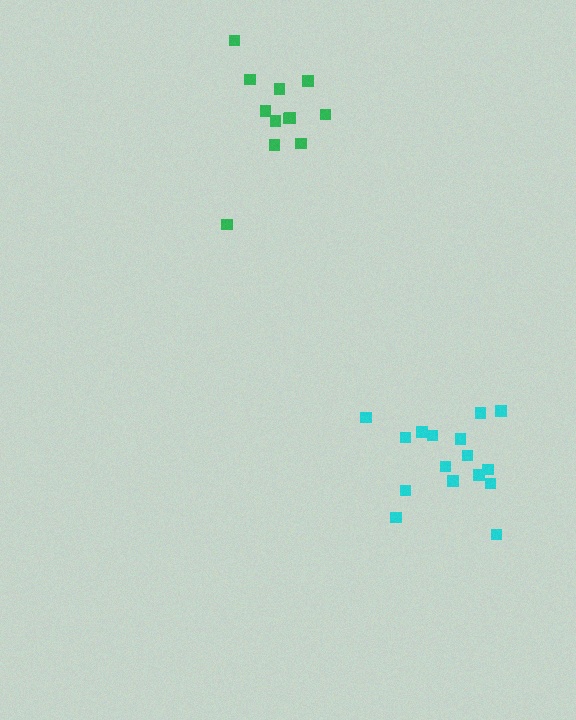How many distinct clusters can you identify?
There are 2 distinct clusters.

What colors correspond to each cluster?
The clusters are colored: cyan, green.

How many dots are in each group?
Group 1: 16 dots, Group 2: 12 dots (28 total).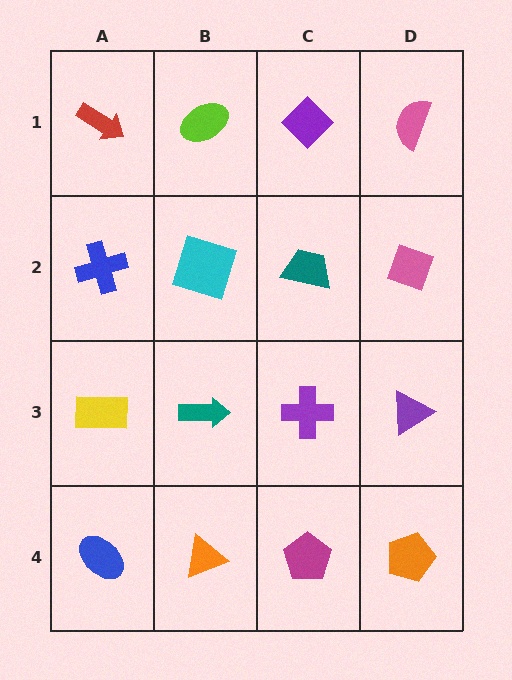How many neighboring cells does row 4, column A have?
2.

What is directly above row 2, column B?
A lime ellipse.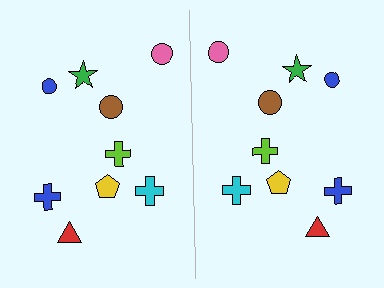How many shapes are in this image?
There are 18 shapes in this image.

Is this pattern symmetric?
Yes, this pattern has bilateral (reflection) symmetry.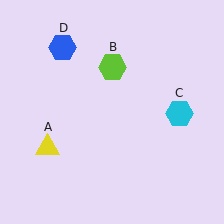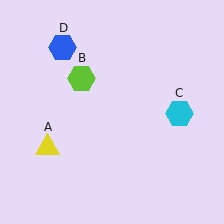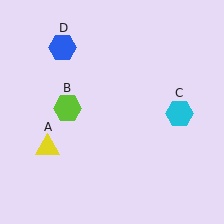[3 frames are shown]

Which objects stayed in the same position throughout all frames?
Yellow triangle (object A) and cyan hexagon (object C) and blue hexagon (object D) remained stationary.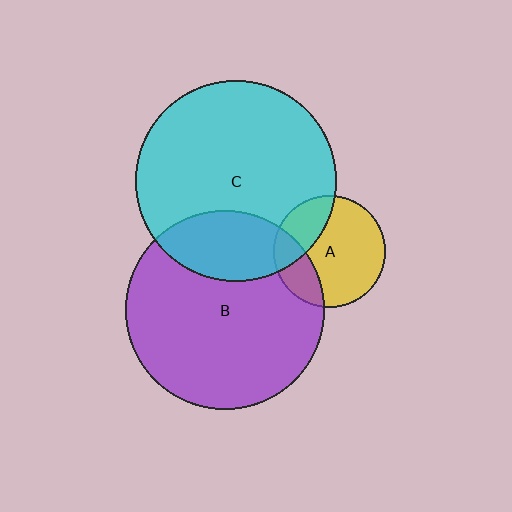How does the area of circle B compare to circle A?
Approximately 3.2 times.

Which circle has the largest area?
Circle C (cyan).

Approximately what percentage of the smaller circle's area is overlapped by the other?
Approximately 25%.